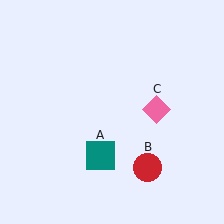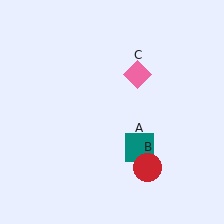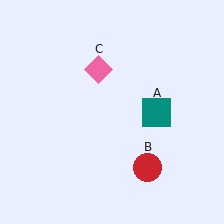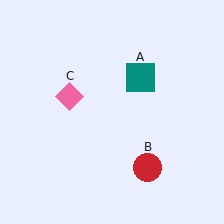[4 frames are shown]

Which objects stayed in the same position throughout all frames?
Red circle (object B) remained stationary.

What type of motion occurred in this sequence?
The teal square (object A), pink diamond (object C) rotated counterclockwise around the center of the scene.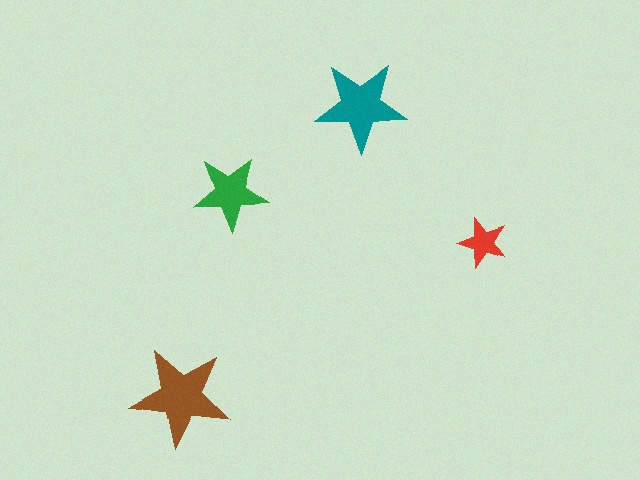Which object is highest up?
The teal star is topmost.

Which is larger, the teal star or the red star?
The teal one.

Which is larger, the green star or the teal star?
The teal one.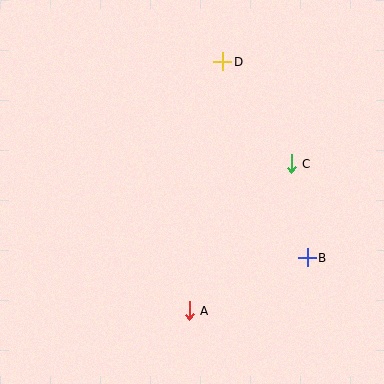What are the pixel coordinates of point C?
Point C is at (291, 164).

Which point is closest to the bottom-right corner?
Point B is closest to the bottom-right corner.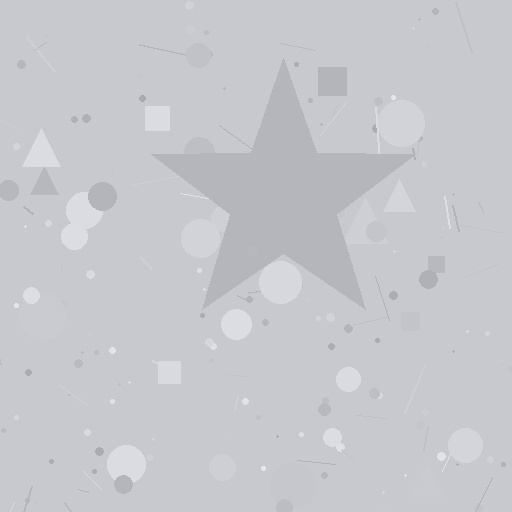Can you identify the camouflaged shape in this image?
The camouflaged shape is a star.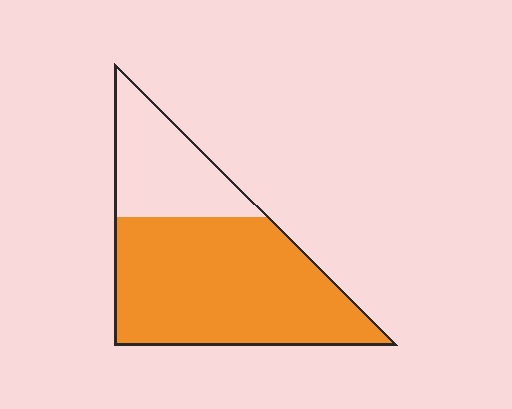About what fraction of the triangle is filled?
About two thirds (2/3).